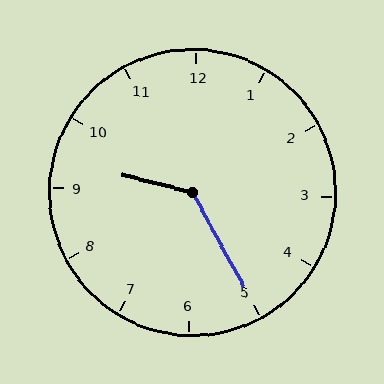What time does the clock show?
9:25.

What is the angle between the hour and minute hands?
Approximately 132 degrees.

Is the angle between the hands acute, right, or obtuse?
It is obtuse.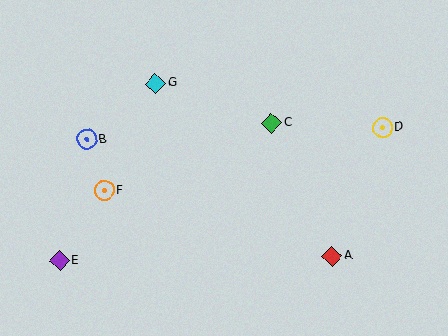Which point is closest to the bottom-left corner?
Point E is closest to the bottom-left corner.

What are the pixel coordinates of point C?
Point C is at (272, 123).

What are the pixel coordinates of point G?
Point G is at (156, 84).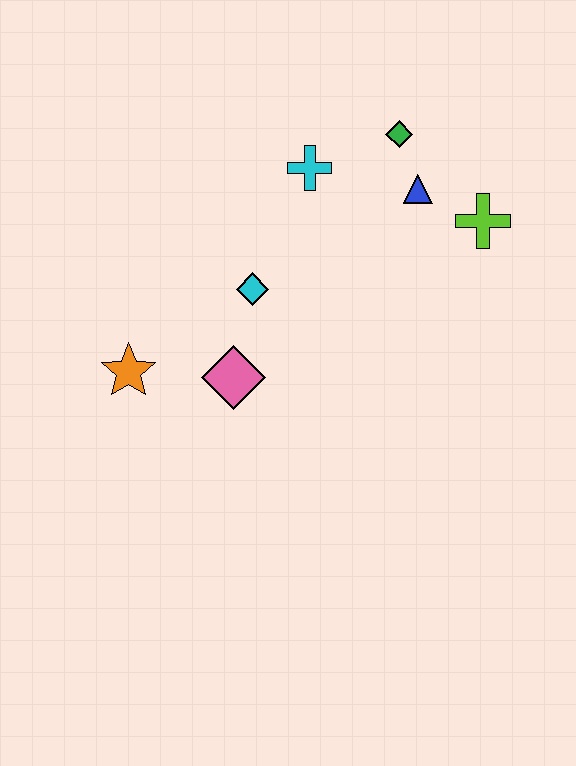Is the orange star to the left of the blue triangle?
Yes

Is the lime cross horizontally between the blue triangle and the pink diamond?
No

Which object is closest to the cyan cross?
The green diamond is closest to the cyan cross.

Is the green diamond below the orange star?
No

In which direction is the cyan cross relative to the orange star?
The cyan cross is above the orange star.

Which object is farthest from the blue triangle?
The orange star is farthest from the blue triangle.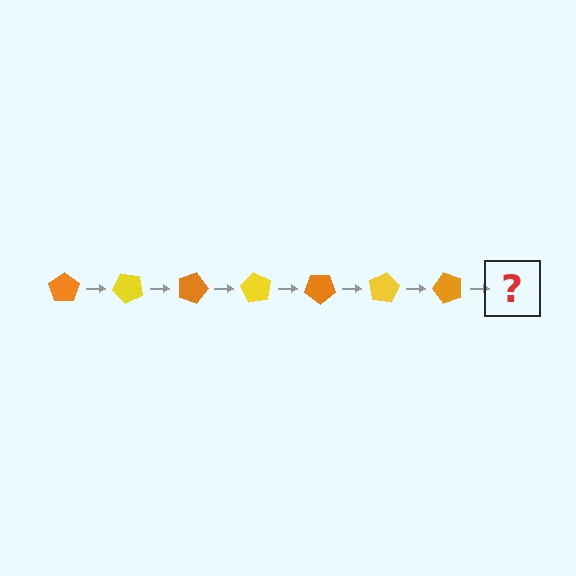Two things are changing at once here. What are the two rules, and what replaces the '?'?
The two rules are that it rotates 45 degrees each step and the color cycles through orange and yellow. The '?' should be a yellow pentagon, rotated 315 degrees from the start.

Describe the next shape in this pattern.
It should be a yellow pentagon, rotated 315 degrees from the start.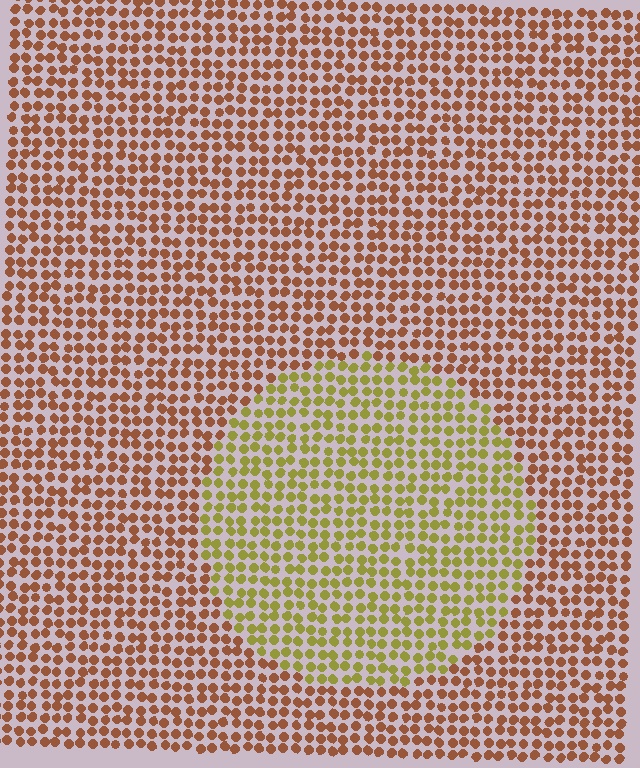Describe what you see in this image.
The image is filled with small brown elements in a uniform arrangement. A circle-shaped region is visible where the elements are tinted to a slightly different hue, forming a subtle color boundary.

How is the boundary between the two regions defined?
The boundary is defined purely by a slight shift in hue (about 45 degrees). Spacing, size, and orientation are identical on both sides.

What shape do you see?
I see a circle.